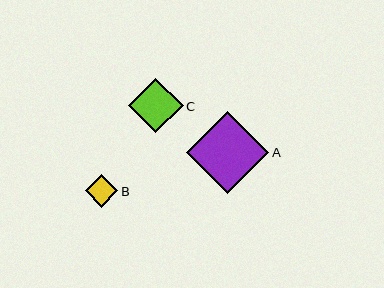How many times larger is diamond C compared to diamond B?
Diamond C is approximately 1.7 times the size of diamond B.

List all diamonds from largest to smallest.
From largest to smallest: A, C, B.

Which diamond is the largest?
Diamond A is the largest with a size of approximately 83 pixels.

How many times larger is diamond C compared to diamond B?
Diamond C is approximately 1.7 times the size of diamond B.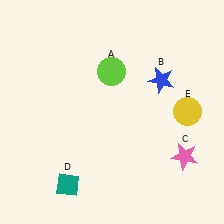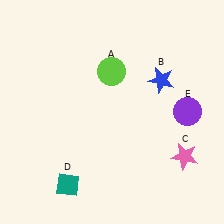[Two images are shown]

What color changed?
The circle (E) changed from yellow in Image 1 to purple in Image 2.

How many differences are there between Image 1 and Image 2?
There is 1 difference between the two images.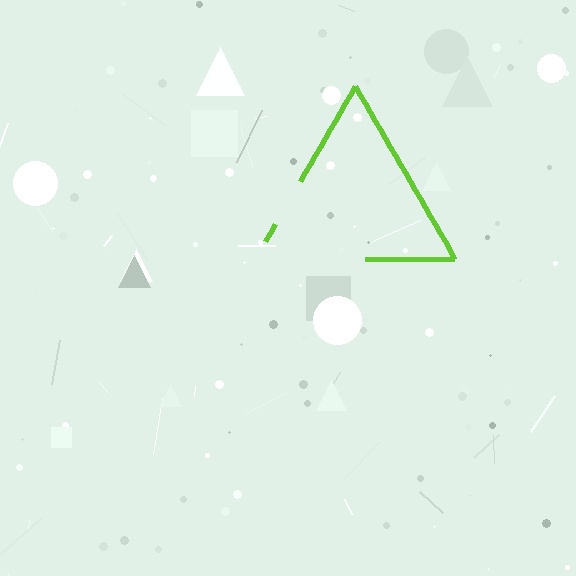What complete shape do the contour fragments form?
The contour fragments form a triangle.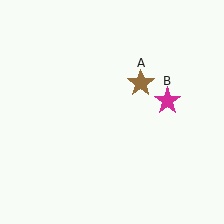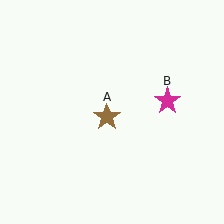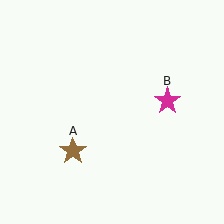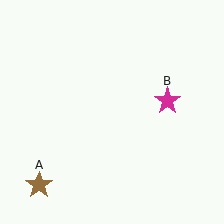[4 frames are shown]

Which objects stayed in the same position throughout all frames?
Magenta star (object B) remained stationary.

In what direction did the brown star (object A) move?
The brown star (object A) moved down and to the left.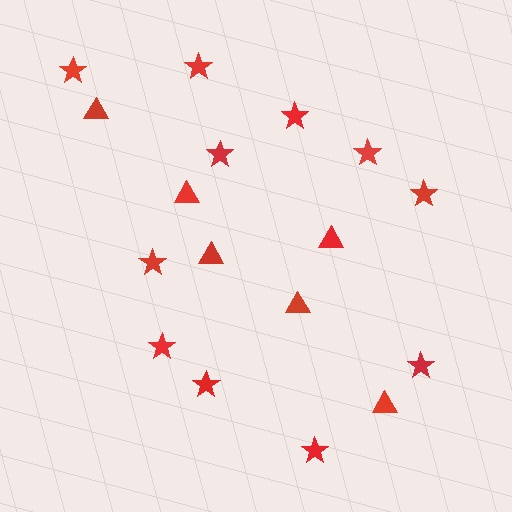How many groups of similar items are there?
There are 2 groups: one group of triangles (6) and one group of stars (11).